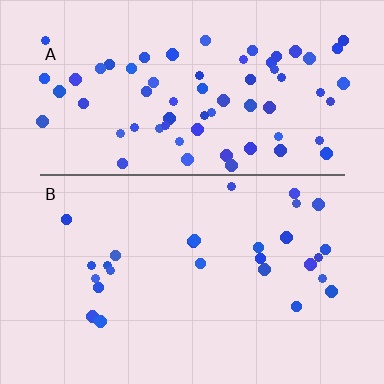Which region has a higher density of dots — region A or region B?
A (the top).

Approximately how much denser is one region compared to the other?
Approximately 2.6× — region A over region B.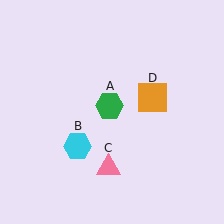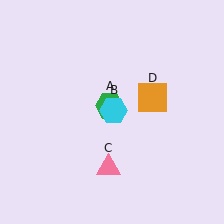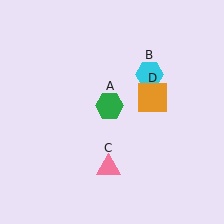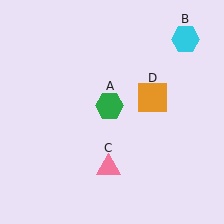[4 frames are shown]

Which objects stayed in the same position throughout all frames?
Green hexagon (object A) and pink triangle (object C) and orange square (object D) remained stationary.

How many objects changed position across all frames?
1 object changed position: cyan hexagon (object B).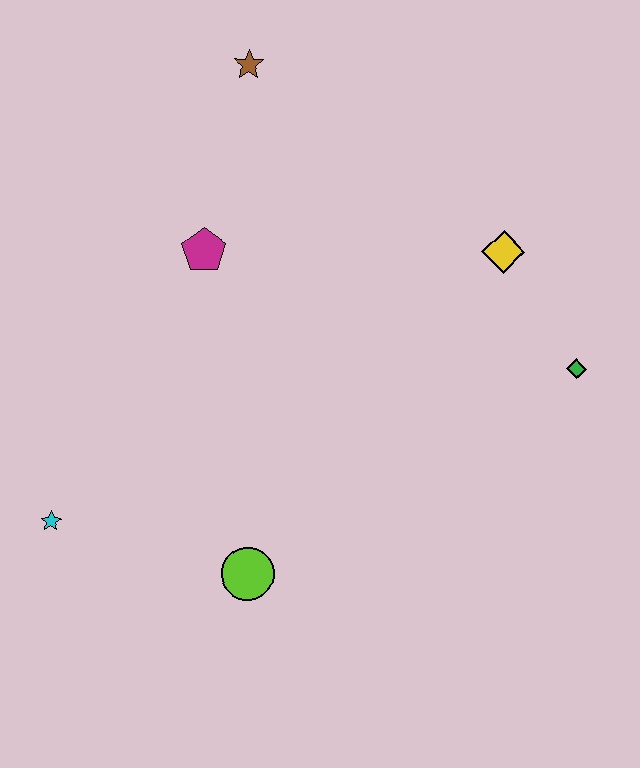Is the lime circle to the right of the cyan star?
Yes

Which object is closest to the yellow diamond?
The green diamond is closest to the yellow diamond.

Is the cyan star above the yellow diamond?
No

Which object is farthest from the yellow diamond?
The cyan star is farthest from the yellow diamond.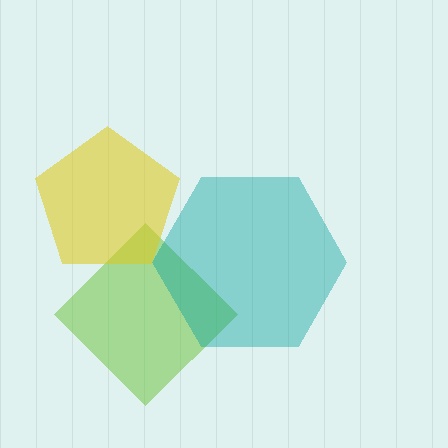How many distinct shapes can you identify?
There are 3 distinct shapes: a lime diamond, a teal hexagon, a yellow pentagon.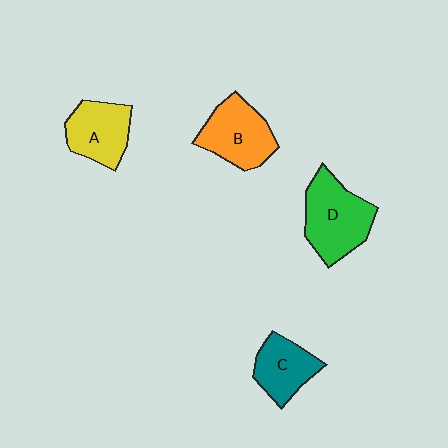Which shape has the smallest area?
Shape C (teal).